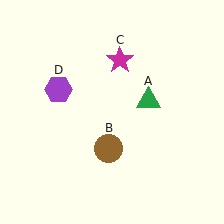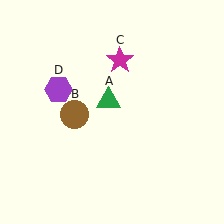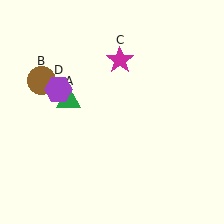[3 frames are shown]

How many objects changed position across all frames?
2 objects changed position: green triangle (object A), brown circle (object B).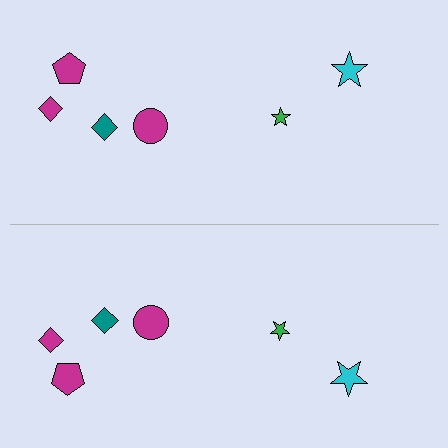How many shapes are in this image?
There are 12 shapes in this image.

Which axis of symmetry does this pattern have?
The pattern has a horizontal axis of symmetry running through the center of the image.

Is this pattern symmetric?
Yes, this pattern has bilateral (reflection) symmetry.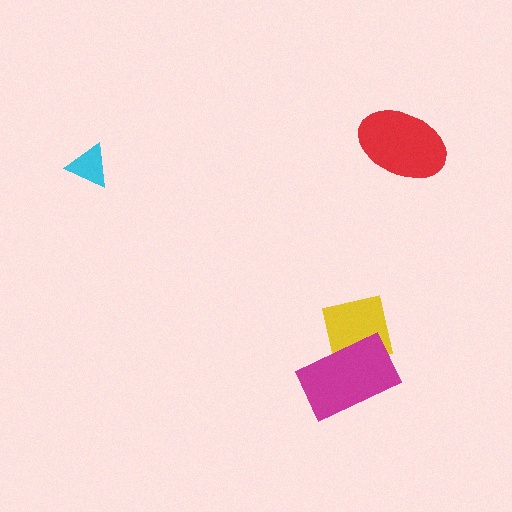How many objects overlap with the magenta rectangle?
1 object overlaps with the magenta rectangle.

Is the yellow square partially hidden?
Yes, it is partially covered by another shape.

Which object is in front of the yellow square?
The magenta rectangle is in front of the yellow square.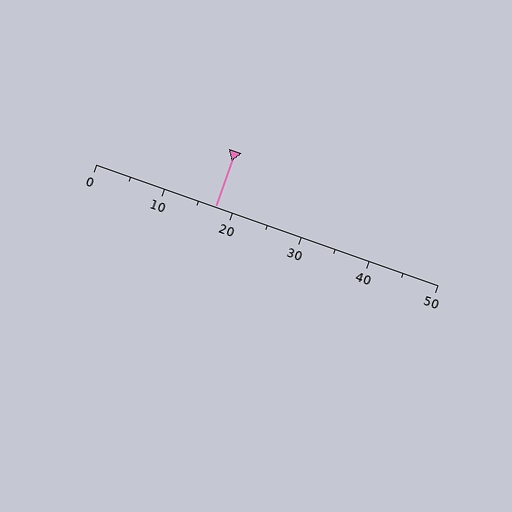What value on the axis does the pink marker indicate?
The marker indicates approximately 17.5.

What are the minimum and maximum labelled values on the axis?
The axis runs from 0 to 50.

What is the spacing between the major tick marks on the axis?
The major ticks are spaced 10 apart.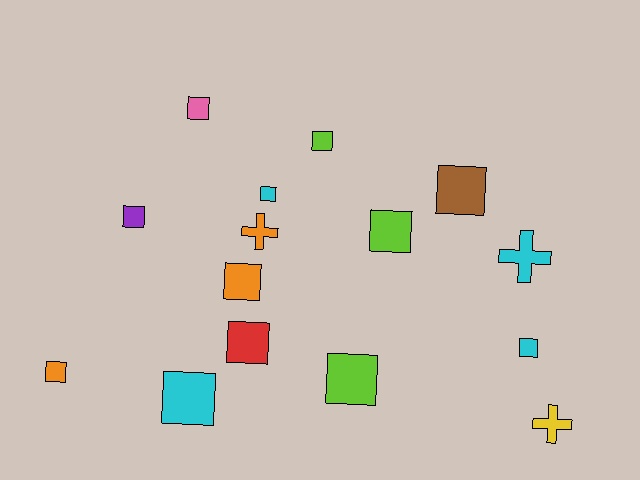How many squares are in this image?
There are 12 squares.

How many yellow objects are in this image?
There is 1 yellow object.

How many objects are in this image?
There are 15 objects.